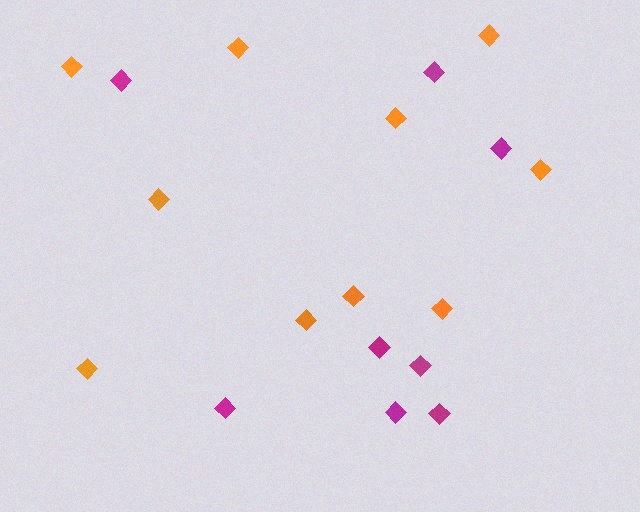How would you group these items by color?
There are 2 groups: one group of orange diamonds (10) and one group of magenta diamonds (8).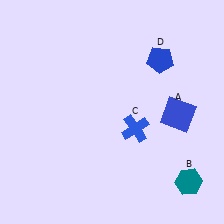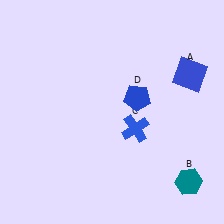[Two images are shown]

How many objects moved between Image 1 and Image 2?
2 objects moved between the two images.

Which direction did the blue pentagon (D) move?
The blue pentagon (D) moved down.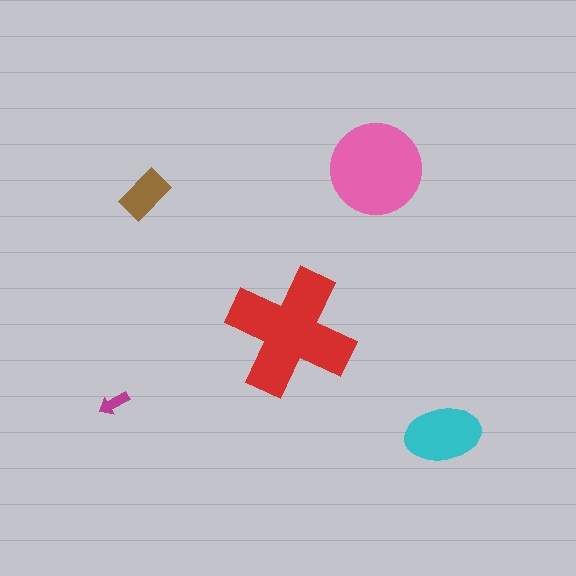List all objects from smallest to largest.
The magenta arrow, the brown rectangle, the cyan ellipse, the pink circle, the red cross.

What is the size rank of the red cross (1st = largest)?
1st.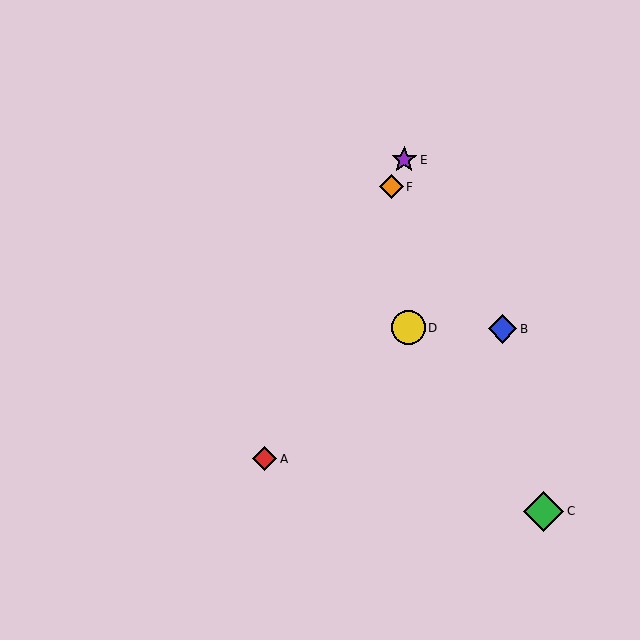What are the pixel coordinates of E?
Object E is at (404, 160).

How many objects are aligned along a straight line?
3 objects (A, E, F) are aligned along a straight line.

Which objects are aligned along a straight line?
Objects A, E, F are aligned along a straight line.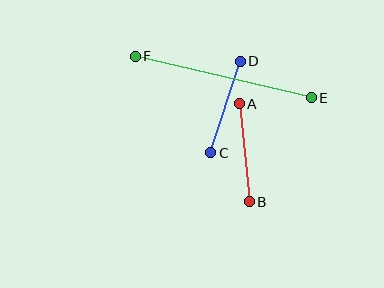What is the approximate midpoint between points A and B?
The midpoint is at approximately (244, 153) pixels.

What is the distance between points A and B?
The distance is approximately 98 pixels.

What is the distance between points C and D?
The distance is approximately 96 pixels.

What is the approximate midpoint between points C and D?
The midpoint is at approximately (225, 107) pixels.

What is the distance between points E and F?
The distance is approximately 181 pixels.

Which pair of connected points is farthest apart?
Points E and F are farthest apart.